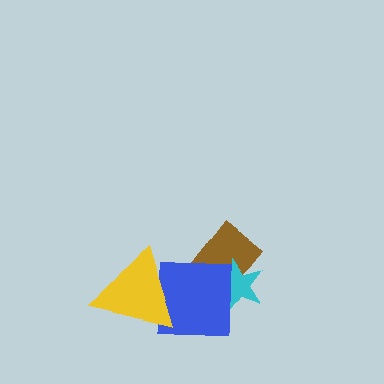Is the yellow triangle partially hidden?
No, no other shape covers it.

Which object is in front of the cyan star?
The blue square is in front of the cyan star.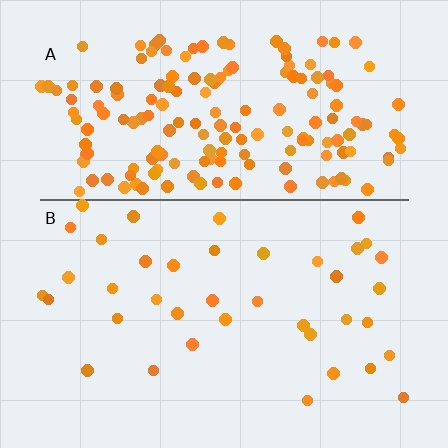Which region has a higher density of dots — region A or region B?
A (the top).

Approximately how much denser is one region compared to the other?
Approximately 4.6× — region A over region B.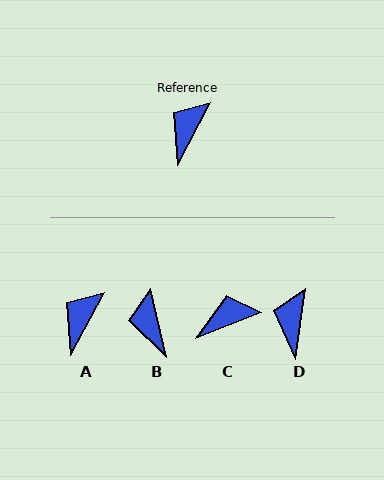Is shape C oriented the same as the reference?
No, it is off by about 41 degrees.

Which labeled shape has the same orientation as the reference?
A.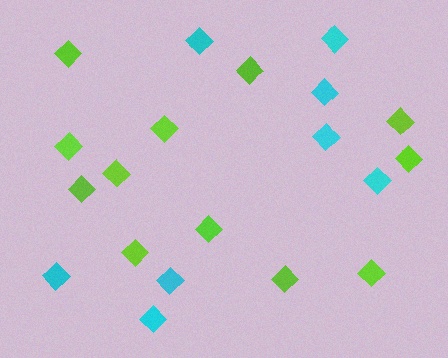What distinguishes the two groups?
There are 2 groups: one group of lime diamonds (12) and one group of cyan diamonds (8).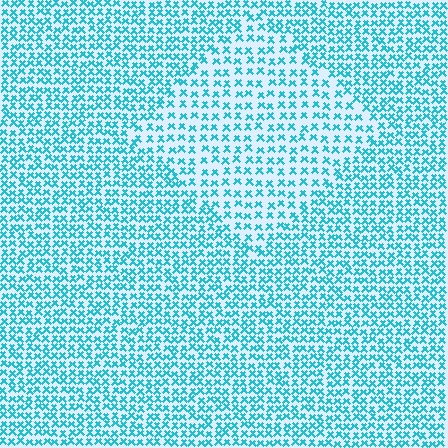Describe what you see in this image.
The image contains small cyan elements arranged at two different densities. A diamond-shaped region is visible where the elements are less densely packed than the surrounding area.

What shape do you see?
I see a diamond.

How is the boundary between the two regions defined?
The boundary is defined by a change in element density (approximately 1.7x ratio). All elements are the same color, size, and shape.